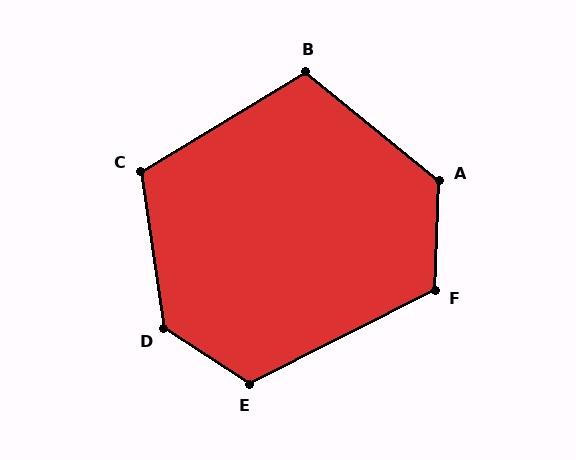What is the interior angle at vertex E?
Approximately 120 degrees (obtuse).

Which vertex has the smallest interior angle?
B, at approximately 110 degrees.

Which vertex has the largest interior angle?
D, at approximately 131 degrees.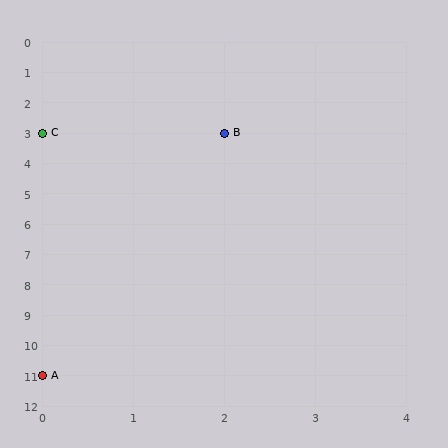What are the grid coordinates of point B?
Point B is at grid coordinates (2, 3).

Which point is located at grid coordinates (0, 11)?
Point A is at (0, 11).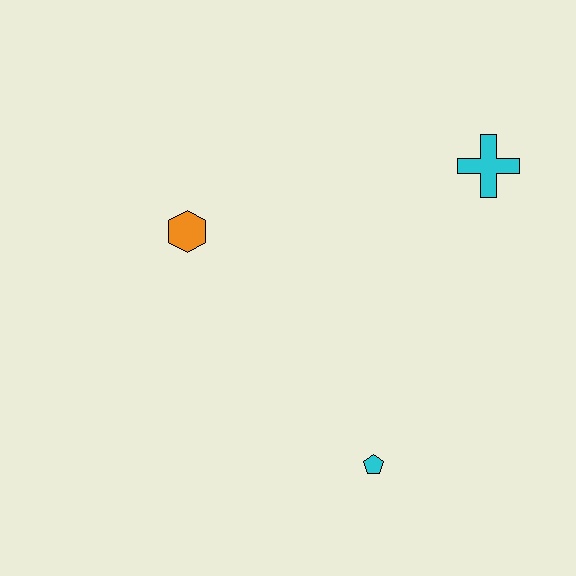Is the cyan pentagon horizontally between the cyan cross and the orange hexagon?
Yes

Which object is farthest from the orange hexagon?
The cyan cross is farthest from the orange hexagon.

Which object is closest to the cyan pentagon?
The orange hexagon is closest to the cyan pentagon.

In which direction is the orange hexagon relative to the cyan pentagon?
The orange hexagon is above the cyan pentagon.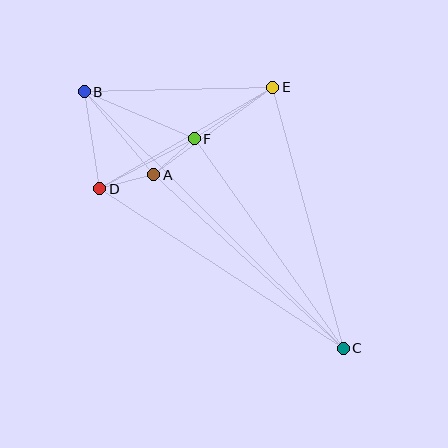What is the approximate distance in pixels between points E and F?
The distance between E and F is approximately 94 pixels.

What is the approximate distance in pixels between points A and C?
The distance between A and C is approximately 257 pixels.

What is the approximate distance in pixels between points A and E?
The distance between A and E is approximately 148 pixels.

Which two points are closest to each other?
Points A and F are closest to each other.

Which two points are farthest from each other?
Points B and C are farthest from each other.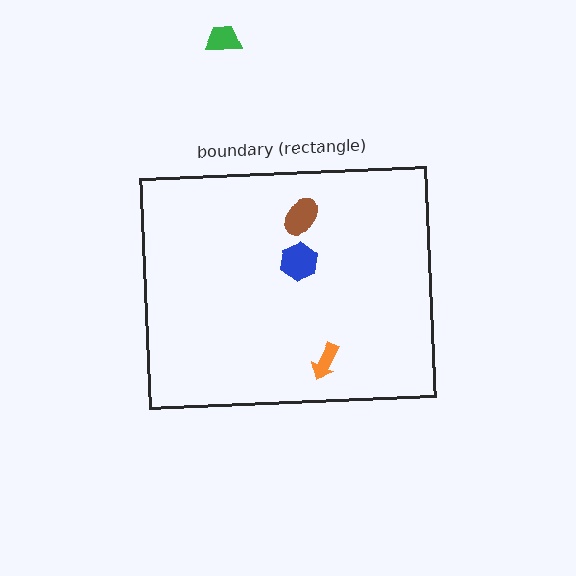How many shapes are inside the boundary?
3 inside, 1 outside.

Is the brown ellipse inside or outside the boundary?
Inside.